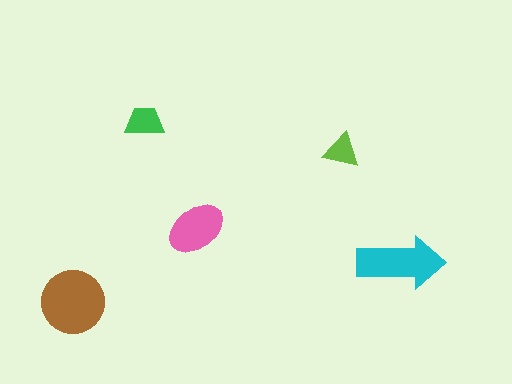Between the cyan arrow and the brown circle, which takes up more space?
The brown circle.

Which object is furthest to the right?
The cyan arrow is rightmost.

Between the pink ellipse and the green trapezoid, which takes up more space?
The pink ellipse.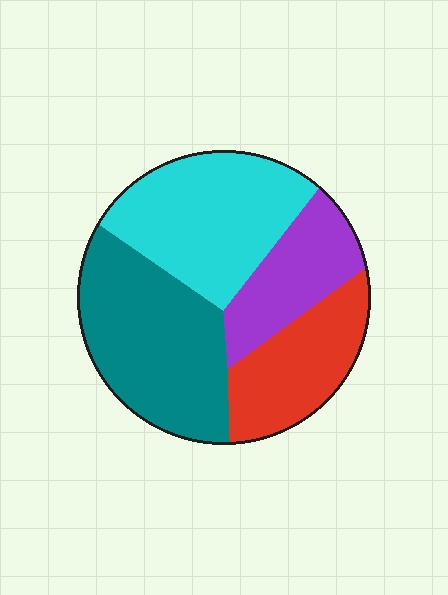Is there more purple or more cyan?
Cyan.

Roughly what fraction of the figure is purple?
Purple covers roughly 15% of the figure.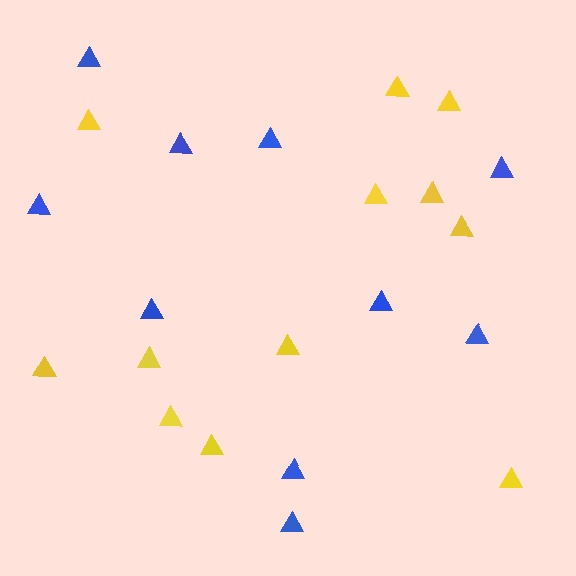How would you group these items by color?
There are 2 groups: one group of yellow triangles (12) and one group of blue triangles (10).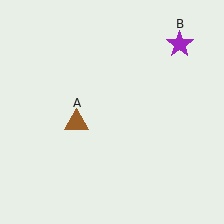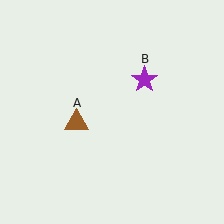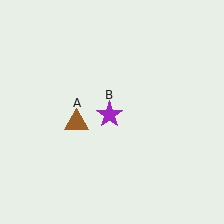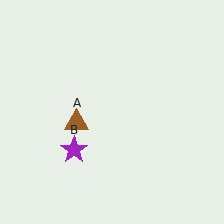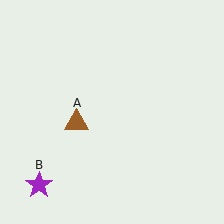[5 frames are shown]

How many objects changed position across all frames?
1 object changed position: purple star (object B).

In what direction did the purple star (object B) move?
The purple star (object B) moved down and to the left.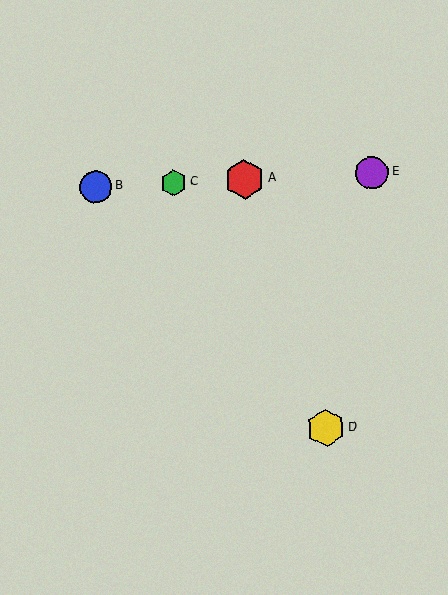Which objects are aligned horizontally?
Objects A, B, C, E are aligned horizontally.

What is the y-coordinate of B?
Object B is at y≈187.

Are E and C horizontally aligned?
Yes, both are at y≈173.